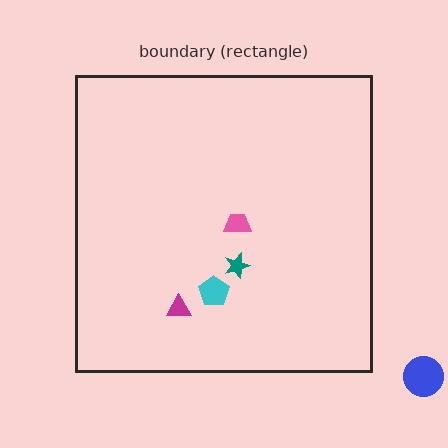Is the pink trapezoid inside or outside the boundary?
Inside.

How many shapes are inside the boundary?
4 inside, 1 outside.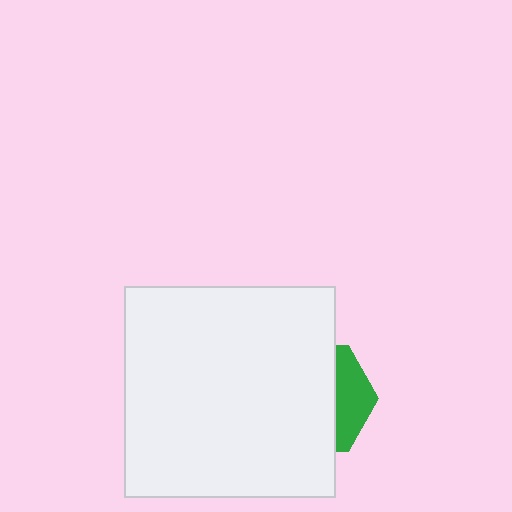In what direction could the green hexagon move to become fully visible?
The green hexagon could move right. That would shift it out from behind the white square entirely.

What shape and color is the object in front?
The object in front is a white square.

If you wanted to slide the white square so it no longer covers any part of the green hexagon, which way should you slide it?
Slide it left — that is the most direct way to separate the two shapes.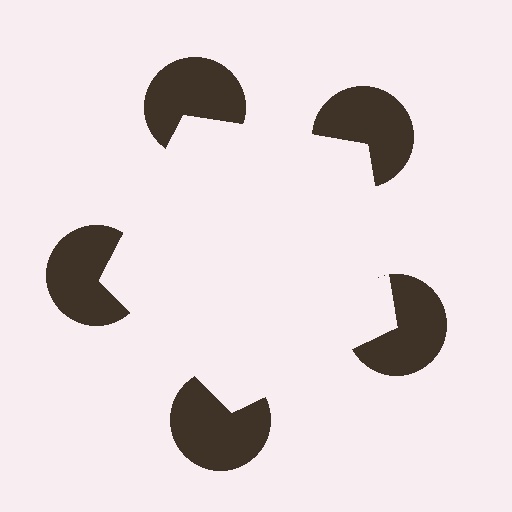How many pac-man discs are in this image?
There are 5 — one at each vertex of the illusory pentagon.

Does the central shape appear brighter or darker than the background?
It typically appears slightly brighter than the background, even though no actual brightness change is drawn.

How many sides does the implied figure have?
5 sides.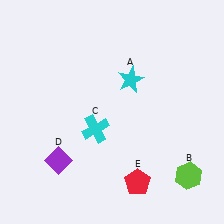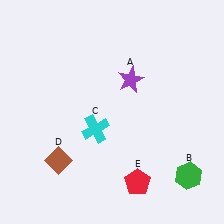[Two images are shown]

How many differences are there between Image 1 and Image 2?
There are 3 differences between the two images.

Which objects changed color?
A changed from cyan to purple. B changed from lime to green. D changed from purple to brown.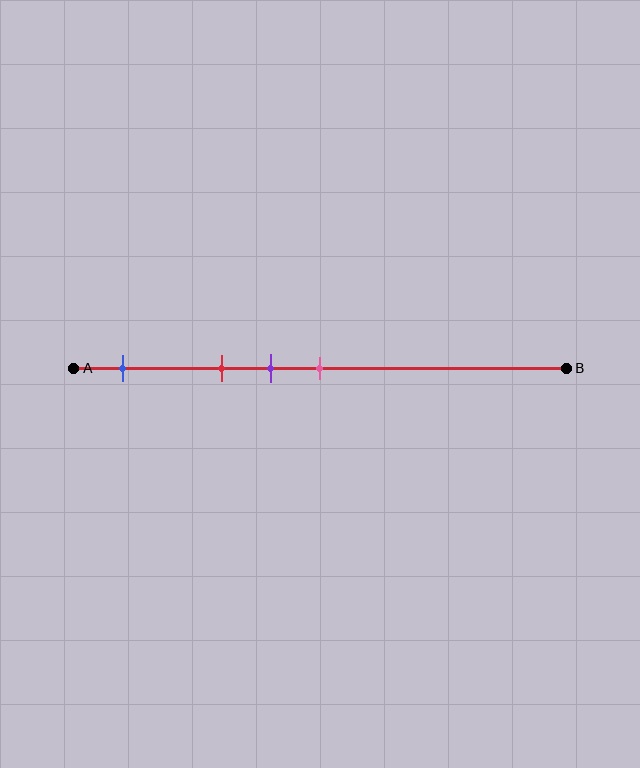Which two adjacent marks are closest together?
The purple and pink marks are the closest adjacent pair.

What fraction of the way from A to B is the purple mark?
The purple mark is approximately 40% (0.4) of the way from A to B.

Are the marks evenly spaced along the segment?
No, the marks are not evenly spaced.